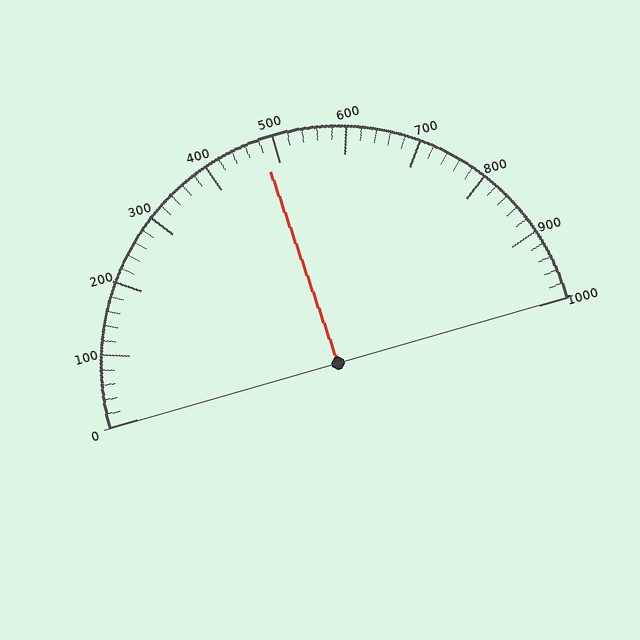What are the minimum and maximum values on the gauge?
The gauge ranges from 0 to 1000.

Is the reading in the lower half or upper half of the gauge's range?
The reading is in the lower half of the range (0 to 1000).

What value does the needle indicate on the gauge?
The needle indicates approximately 480.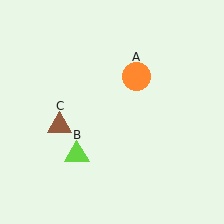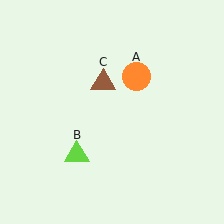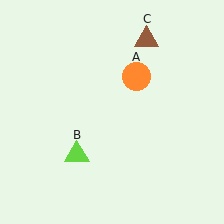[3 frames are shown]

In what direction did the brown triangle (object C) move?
The brown triangle (object C) moved up and to the right.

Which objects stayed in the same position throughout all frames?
Orange circle (object A) and lime triangle (object B) remained stationary.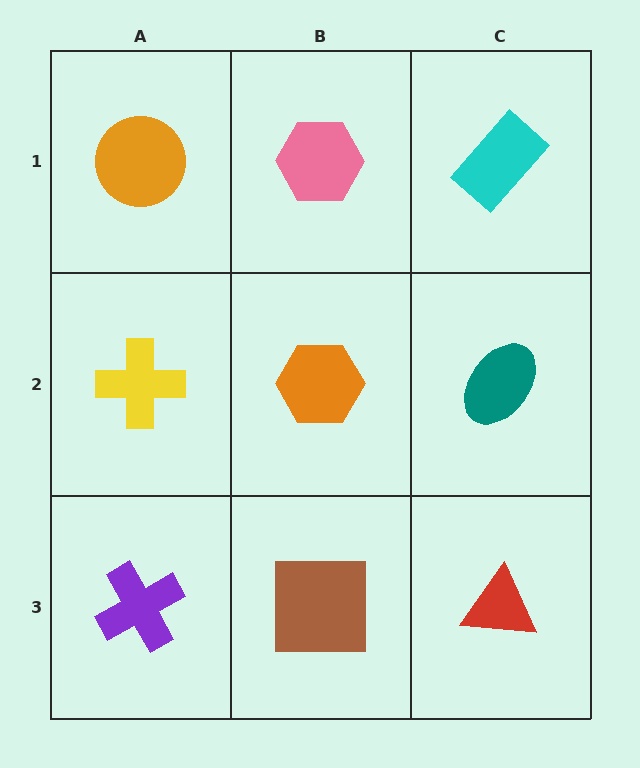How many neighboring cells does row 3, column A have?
2.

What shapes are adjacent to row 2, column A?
An orange circle (row 1, column A), a purple cross (row 3, column A), an orange hexagon (row 2, column B).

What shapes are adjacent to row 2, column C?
A cyan rectangle (row 1, column C), a red triangle (row 3, column C), an orange hexagon (row 2, column B).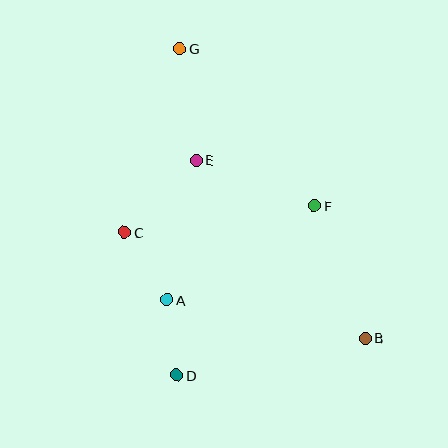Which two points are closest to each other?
Points A and D are closest to each other.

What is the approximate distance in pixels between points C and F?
The distance between C and F is approximately 192 pixels.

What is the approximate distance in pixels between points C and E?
The distance between C and E is approximately 102 pixels.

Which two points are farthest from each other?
Points B and G are farthest from each other.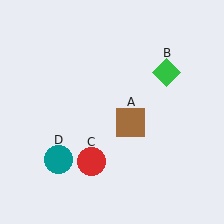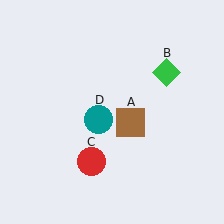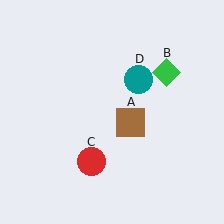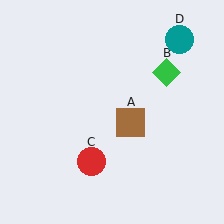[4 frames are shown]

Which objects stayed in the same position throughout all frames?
Brown square (object A) and green diamond (object B) and red circle (object C) remained stationary.